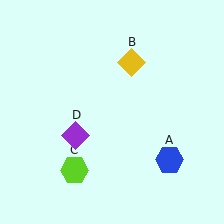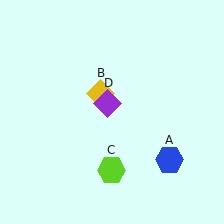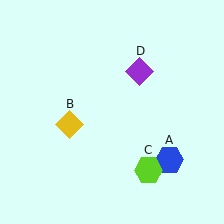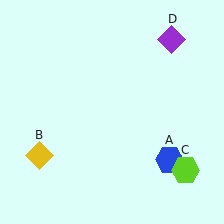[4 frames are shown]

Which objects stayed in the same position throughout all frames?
Blue hexagon (object A) remained stationary.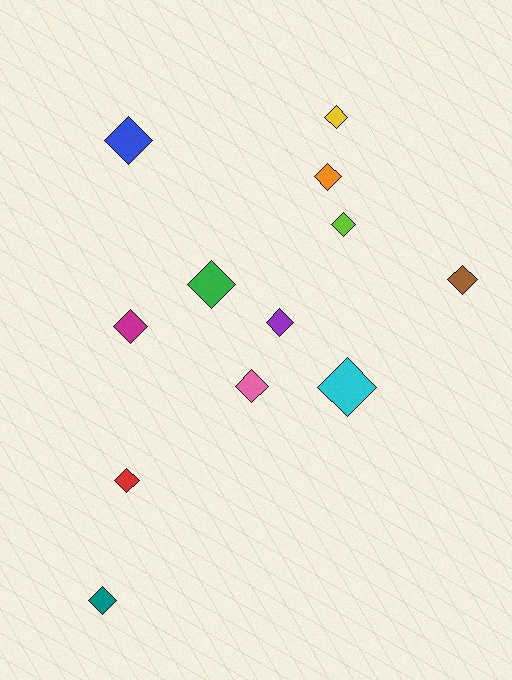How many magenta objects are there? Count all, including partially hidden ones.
There is 1 magenta object.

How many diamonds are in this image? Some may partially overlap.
There are 12 diamonds.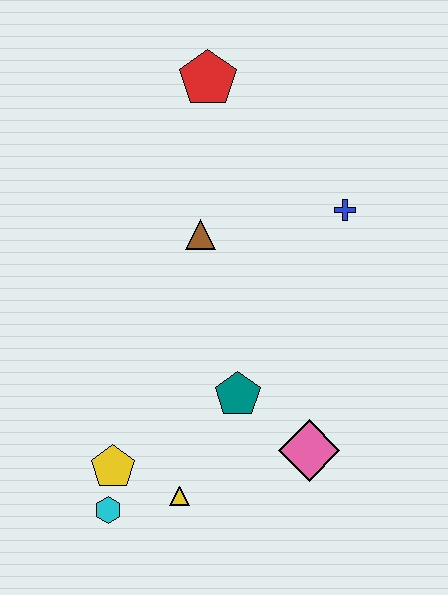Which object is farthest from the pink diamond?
The red pentagon is farthest from the pink diamond.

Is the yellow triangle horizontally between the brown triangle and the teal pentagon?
No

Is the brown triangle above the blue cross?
No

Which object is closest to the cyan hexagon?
The yellow pentagon is closest to the cyan hexagon.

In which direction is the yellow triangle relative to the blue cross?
The yellow triangle is below the blue cross.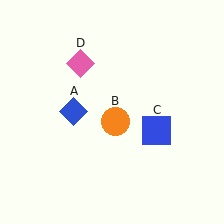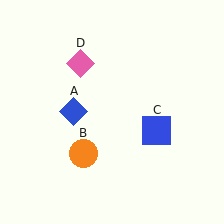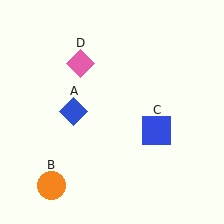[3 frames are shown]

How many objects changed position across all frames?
1 object changed position: orange circle (object B).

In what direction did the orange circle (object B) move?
The orange circle (object B) moved down and to the left.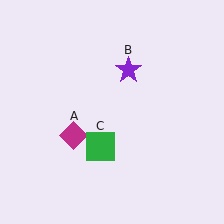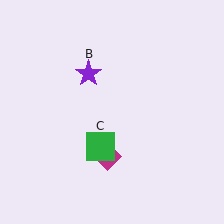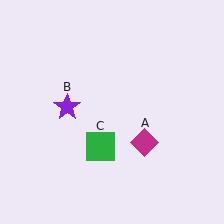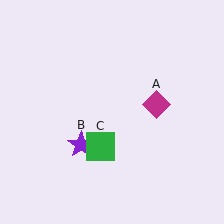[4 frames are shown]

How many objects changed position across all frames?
2 objects changed position: magenta diamond (object A), purple star (object B).